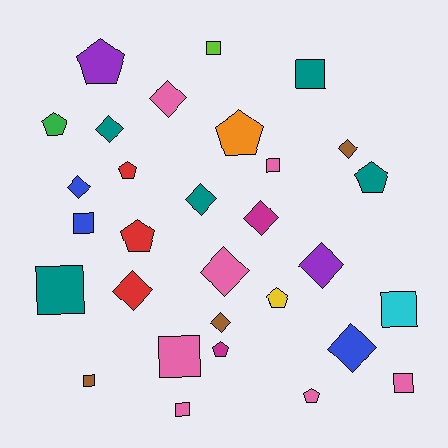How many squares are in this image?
There are 10 squares.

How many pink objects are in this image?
There are 7 pink objects.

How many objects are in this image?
There are 30 objects.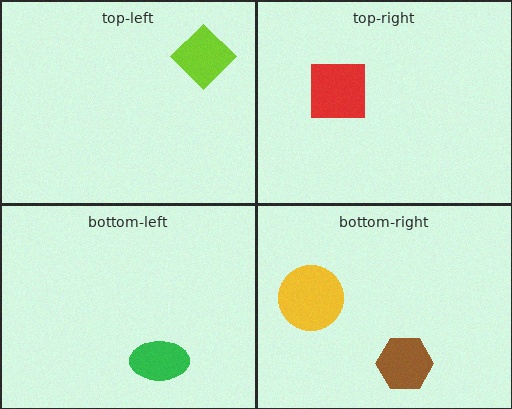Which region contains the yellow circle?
The bottom-right region.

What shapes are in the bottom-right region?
The yellow circle, the brown hexagon.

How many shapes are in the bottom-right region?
2.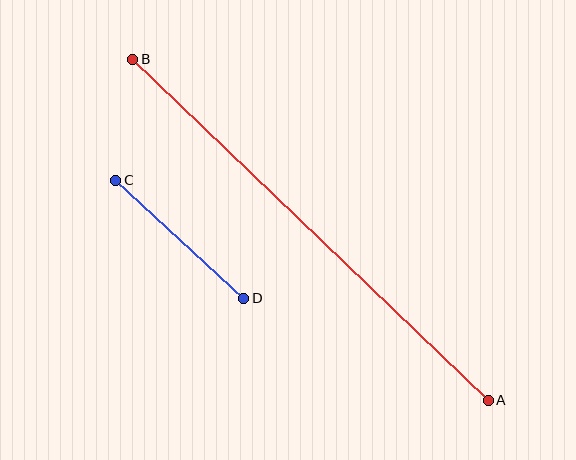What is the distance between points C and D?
The distance is approximately 174 pixels.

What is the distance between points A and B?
The distance is approximately 493 pixels.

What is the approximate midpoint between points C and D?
The midpoint is at approximately (180, 239) pixels.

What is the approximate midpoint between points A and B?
The midpoint is at approximately (310, 230) pixels.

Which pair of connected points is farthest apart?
Points A and B are farthest apart.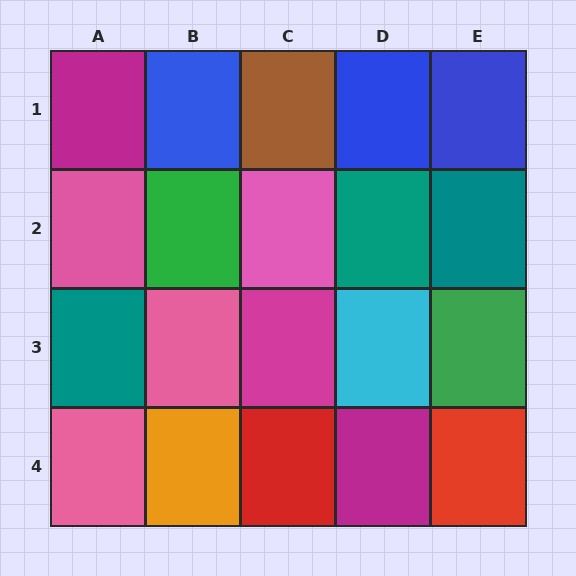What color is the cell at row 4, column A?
Pink.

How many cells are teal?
3 cells are teal.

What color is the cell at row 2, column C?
Pink.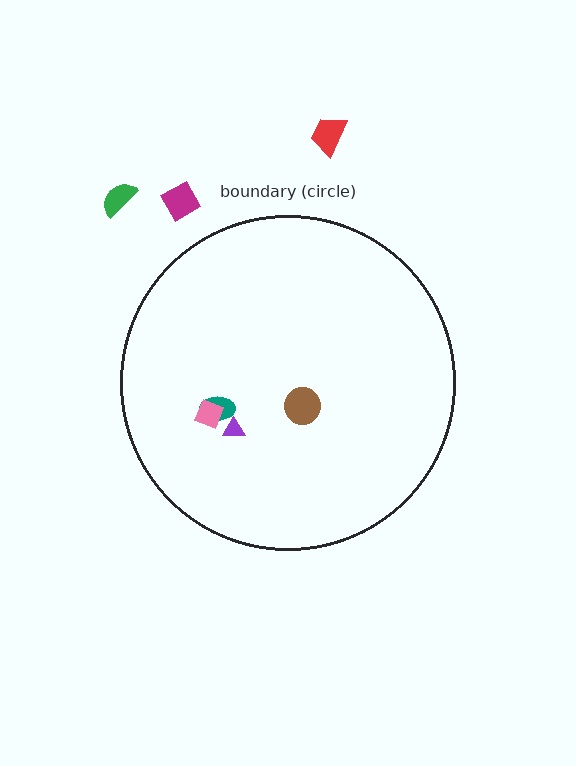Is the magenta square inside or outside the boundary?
Outside.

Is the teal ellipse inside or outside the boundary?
Inside.